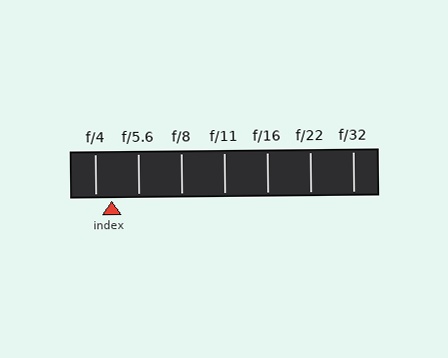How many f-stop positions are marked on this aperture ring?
There are 7 f-stop positions marked.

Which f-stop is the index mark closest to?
The index mark is closest to f/4.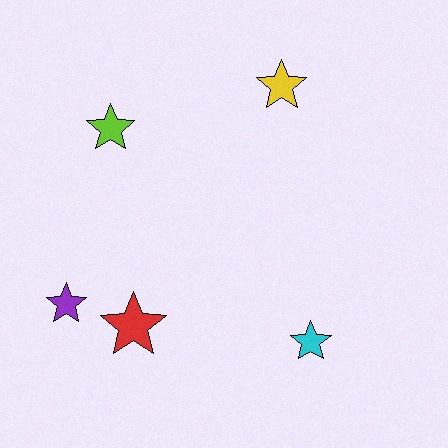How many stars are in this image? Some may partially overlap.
There are 5 stars.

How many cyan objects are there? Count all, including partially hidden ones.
There is 1 cyan object.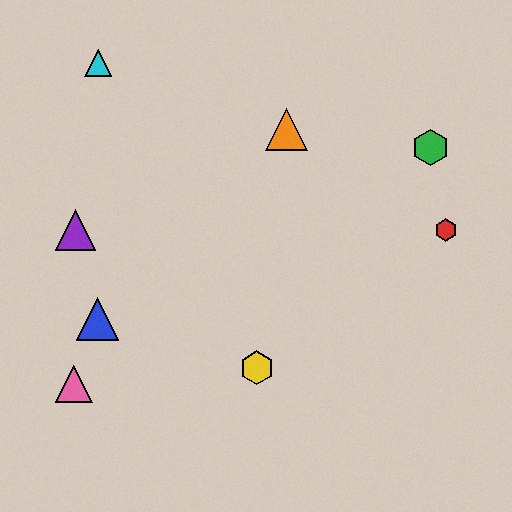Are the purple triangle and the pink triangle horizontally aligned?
No, the purple triangle is at y≈230 and the pink triangle is at y≈384.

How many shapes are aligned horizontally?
2 shapes (the red hexagon, the purple triangle) are aligned horizontally.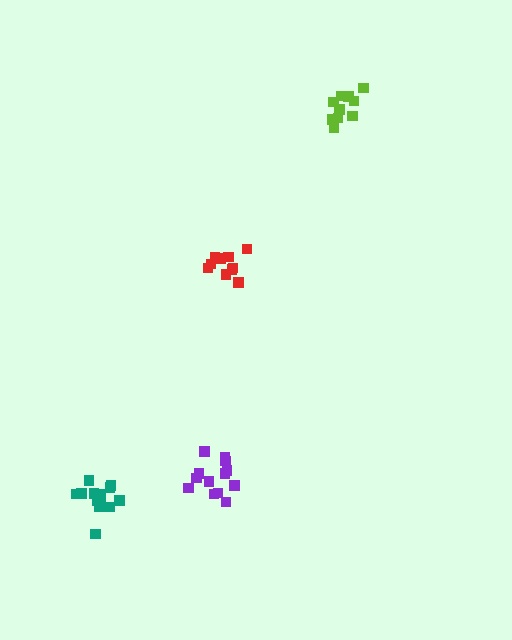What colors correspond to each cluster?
The clusters are colored: purple, lime, teal, red.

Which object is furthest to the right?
The lime cluster is rightmost.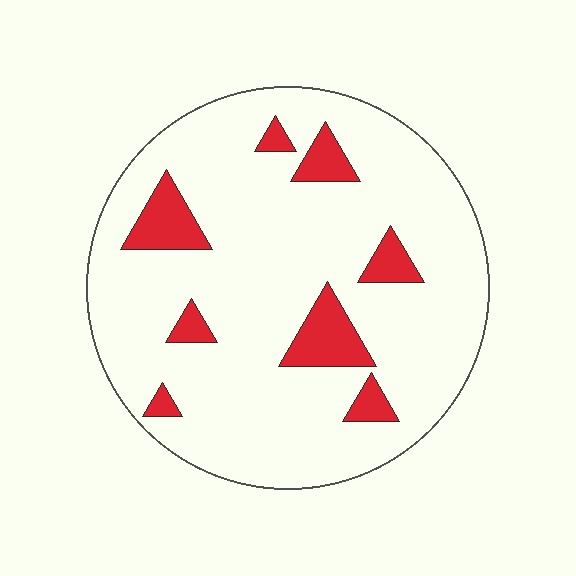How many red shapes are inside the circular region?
8.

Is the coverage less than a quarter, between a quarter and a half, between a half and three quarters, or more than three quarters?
Less than a quarter.